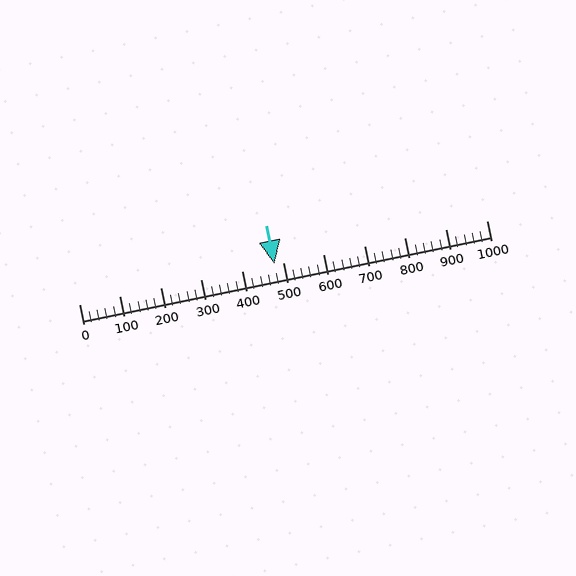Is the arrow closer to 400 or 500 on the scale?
The arrow is closer to 500.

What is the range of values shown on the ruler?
The ruler shows values from 0 to 1000.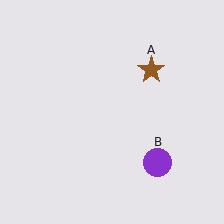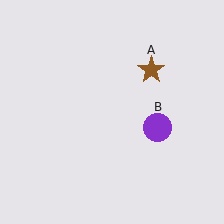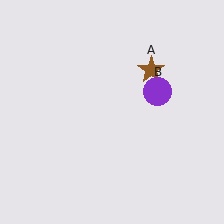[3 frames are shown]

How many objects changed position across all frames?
1 object changed position: purple circle (object B).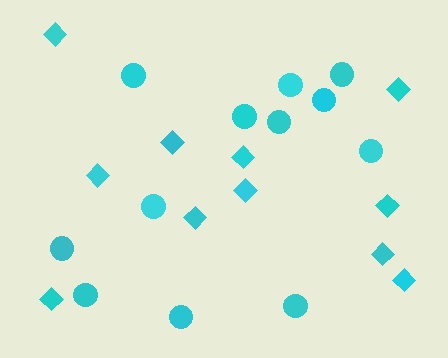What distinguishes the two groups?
There are 2 groups: one group of circles (12) and one group of diamonds (11).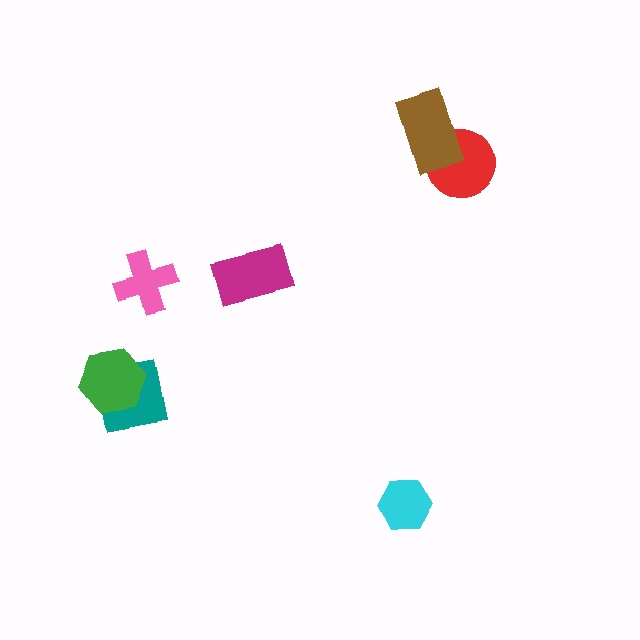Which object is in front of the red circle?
The brown rectangle is in front of the red circle.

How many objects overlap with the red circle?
1 object overlaps with the red circle.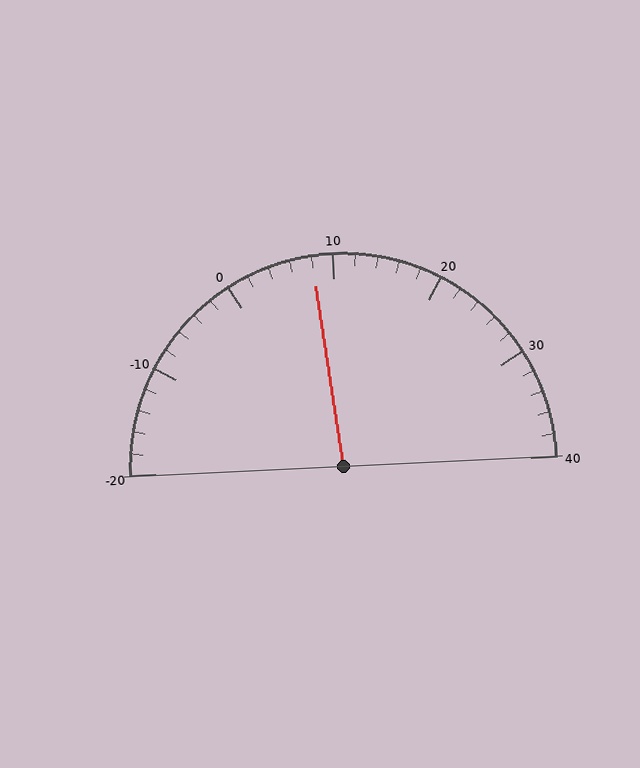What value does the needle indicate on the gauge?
The needle indicates approximately 8.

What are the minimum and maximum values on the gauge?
The gauge ranges from -20 to 40.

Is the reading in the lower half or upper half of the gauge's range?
The reading is in the lower half of the range (-20 to 40).